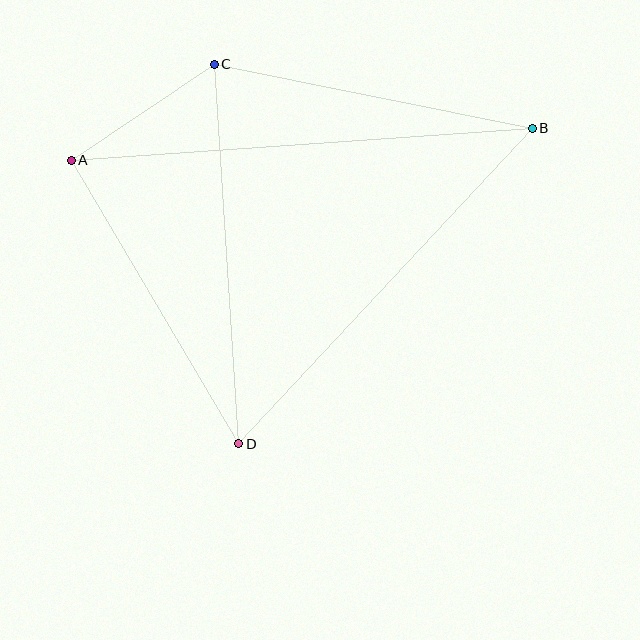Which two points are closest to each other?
Points A and C are closest to each other.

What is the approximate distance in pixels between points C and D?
The distance between C and D is approximately 380 pixels.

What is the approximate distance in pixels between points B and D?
The distance between B and D is approximately 431 pixels.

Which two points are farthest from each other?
Points A and B are farthest from each other.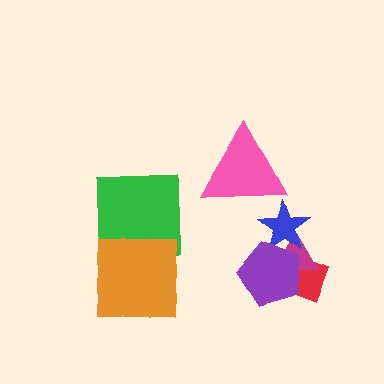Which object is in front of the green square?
The orange square is in front of the green square.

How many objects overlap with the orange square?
1 object overlaps with the orange square.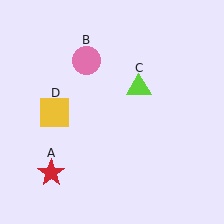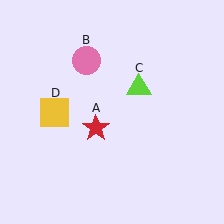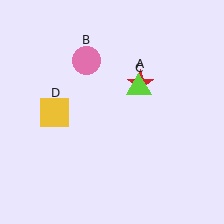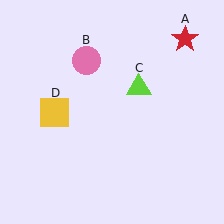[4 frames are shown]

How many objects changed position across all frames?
1 object changed position: red star (object A).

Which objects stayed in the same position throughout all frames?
Pink circle (object B) and lime triangle (object C) and yellow square (object D) remained stationary.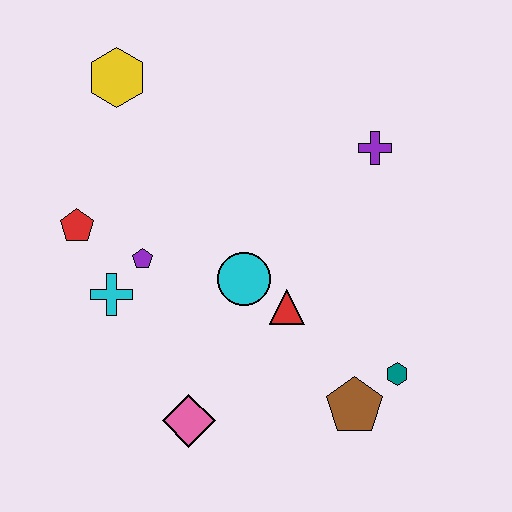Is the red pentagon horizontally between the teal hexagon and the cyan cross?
No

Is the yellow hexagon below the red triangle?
No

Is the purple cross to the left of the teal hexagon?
Yes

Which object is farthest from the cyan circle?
The yellow hexagon is farthest from the cyan circle.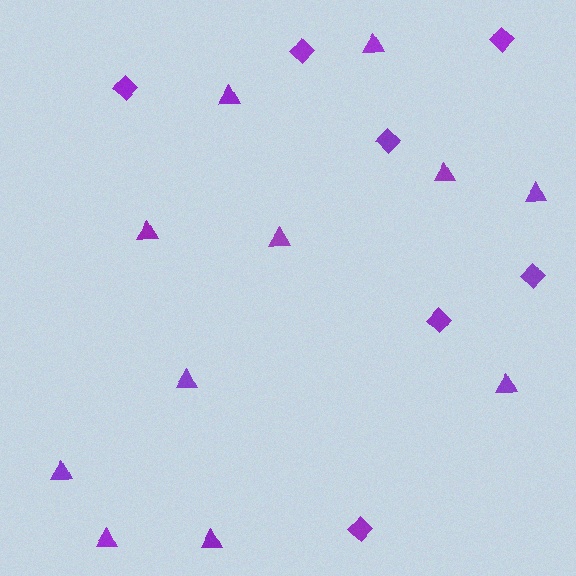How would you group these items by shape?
There are 2 groups: one group of triangles (11) and one group of diamonds (7).